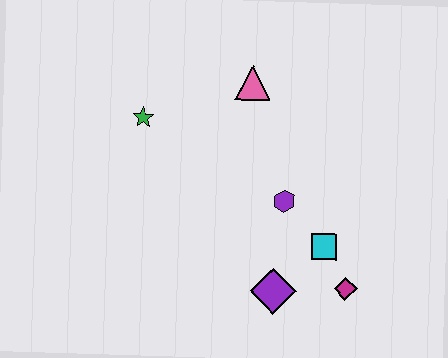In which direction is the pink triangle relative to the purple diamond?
The pink triangle is above the purple diamond.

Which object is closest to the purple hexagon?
The cyan square is closest to the purple hexagon.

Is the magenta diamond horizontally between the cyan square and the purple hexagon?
No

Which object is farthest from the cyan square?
The green star is farthest from the cyan square.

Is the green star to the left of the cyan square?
Yes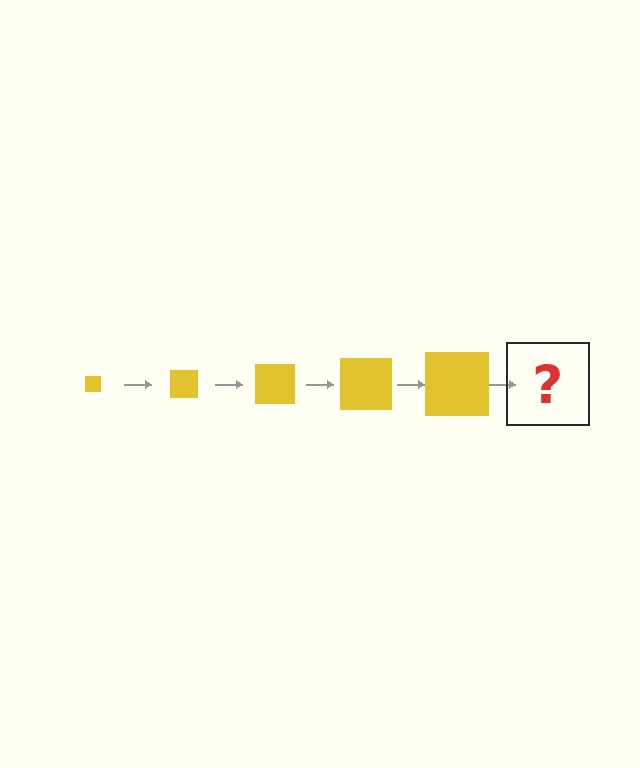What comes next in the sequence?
The next element should be a yellow square, larger than the previous one.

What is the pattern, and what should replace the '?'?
The pattern is that the square gets progressively larger each step. The '?' should be a yellow square, larger than the previous one.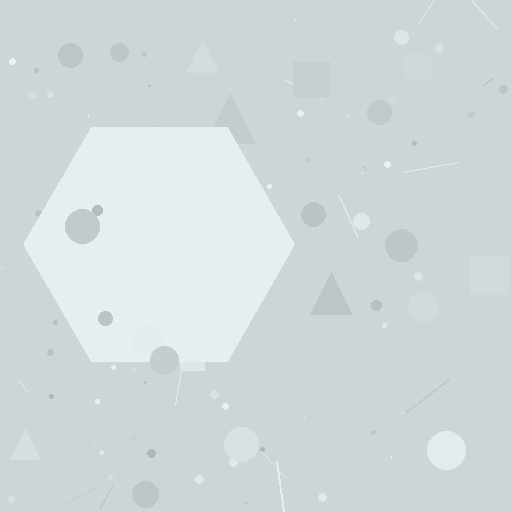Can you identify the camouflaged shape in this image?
The camouflaged shape is a hexagon.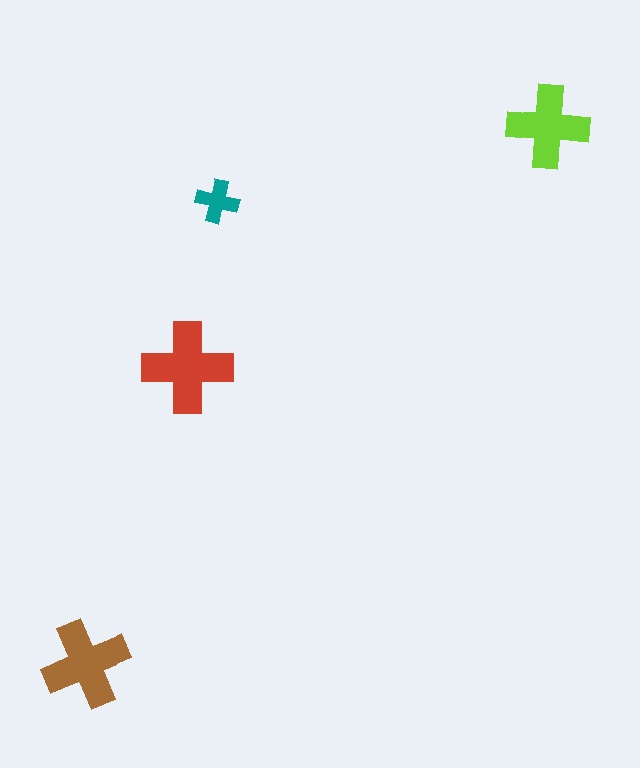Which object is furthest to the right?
The lime cross is rightmost.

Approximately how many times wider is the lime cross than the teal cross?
About 2 times wider.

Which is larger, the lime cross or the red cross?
The red one.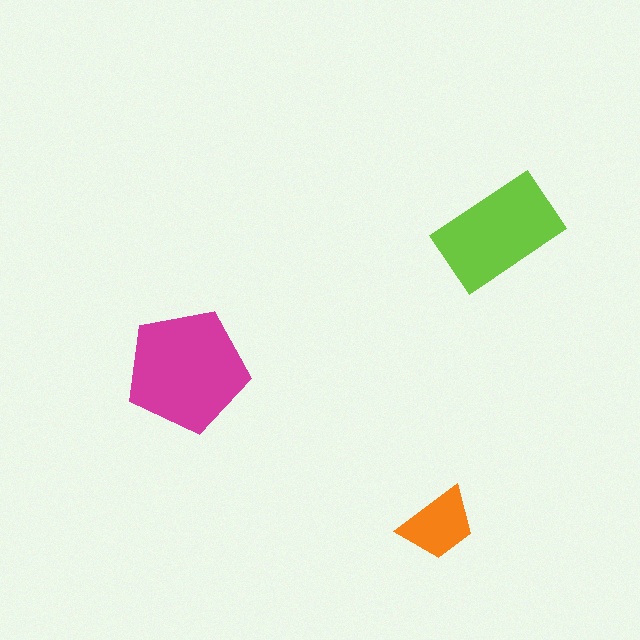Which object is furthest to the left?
The magenta pentagon is leftmost.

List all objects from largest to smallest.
The magenta pentagon, the lime rectangle, the orange trapezoid.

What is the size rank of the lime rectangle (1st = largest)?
2nd.